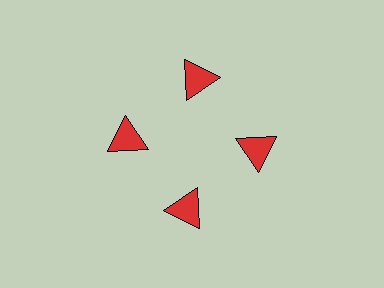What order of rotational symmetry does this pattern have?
This pattern has 4-fold rotational symmetry.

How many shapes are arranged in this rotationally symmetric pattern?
There are 4 shapes, arranged in 4 groups of 1.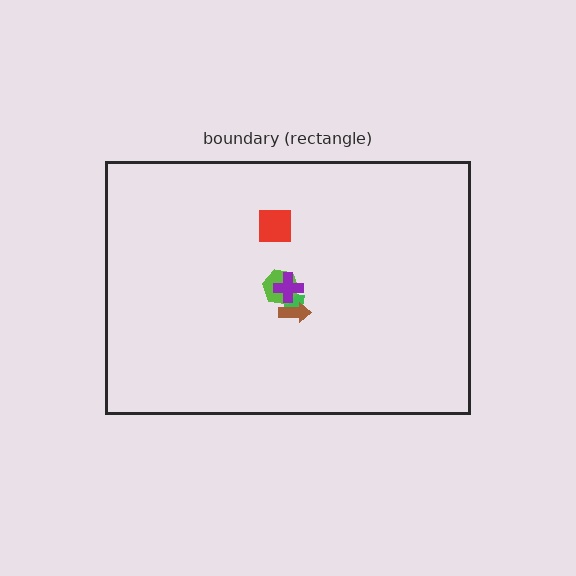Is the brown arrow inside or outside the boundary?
Inside.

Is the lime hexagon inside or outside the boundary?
Inside.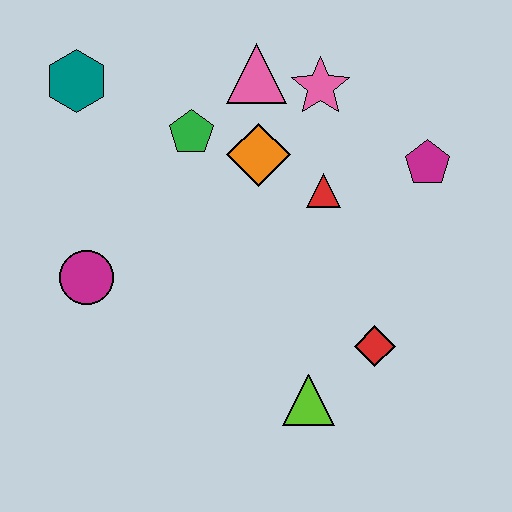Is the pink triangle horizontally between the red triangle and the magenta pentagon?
No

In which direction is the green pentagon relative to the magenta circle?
The green pentagon is above the magenta circle.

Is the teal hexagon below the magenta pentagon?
No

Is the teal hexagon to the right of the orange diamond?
No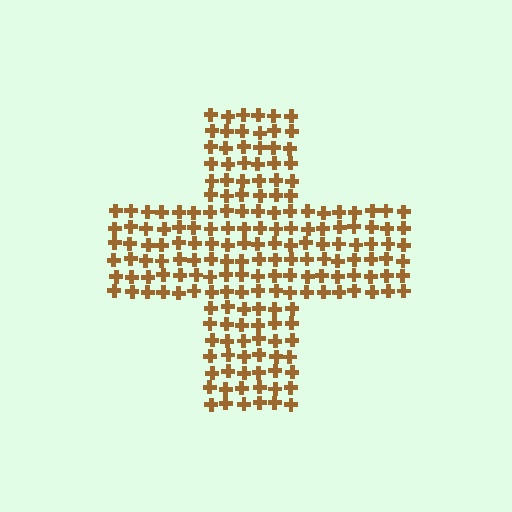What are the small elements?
The small elements are crosses.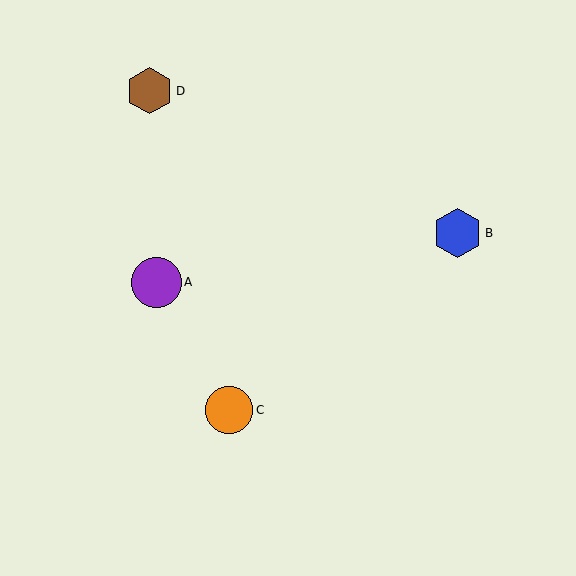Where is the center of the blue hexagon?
The center of the blue hexagon is at (457, 233).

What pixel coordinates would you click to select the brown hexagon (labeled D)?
Click at (150, 91) to select the brown hexagon D.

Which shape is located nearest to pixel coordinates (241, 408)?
The orange circle (labeled C) at (229, 410) is nearest to that location.